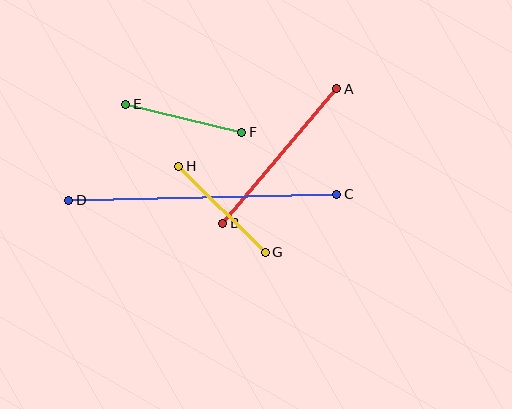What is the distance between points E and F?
The distance is approximately 119 pixels.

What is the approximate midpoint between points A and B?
The midpoint is at approximately (280, 156) pixels.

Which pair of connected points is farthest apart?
Points C and D are farthest apart.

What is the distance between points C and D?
The distance is approximately 268 pixels.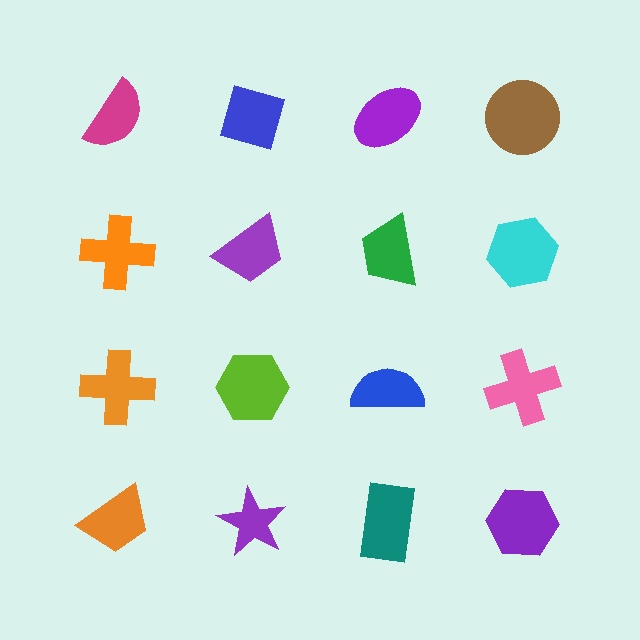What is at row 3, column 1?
An orange cross.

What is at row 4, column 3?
A teal rectangle.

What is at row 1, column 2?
A blue diamond.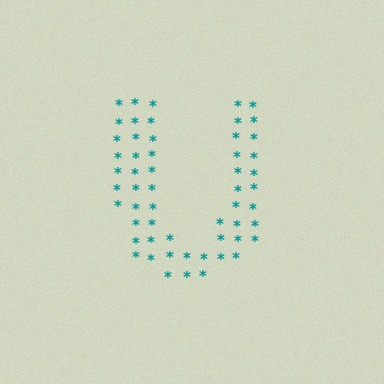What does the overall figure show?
The overall figure shows the letter U.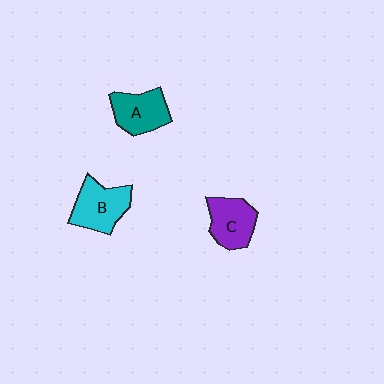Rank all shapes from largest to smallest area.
From largest to smallest: B (cyan), A (teal), C (purple).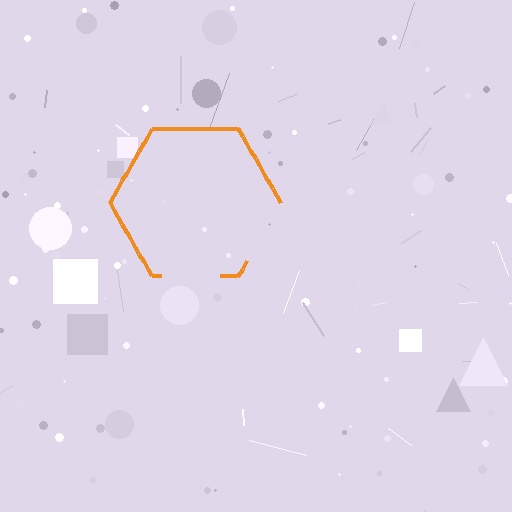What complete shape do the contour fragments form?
The contour fragments form a hexagon.